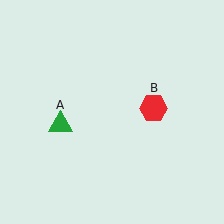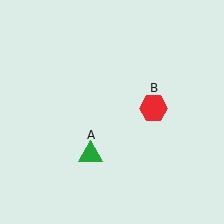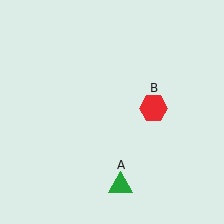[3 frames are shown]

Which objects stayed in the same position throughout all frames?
Red hexagon (object B) remained stationary.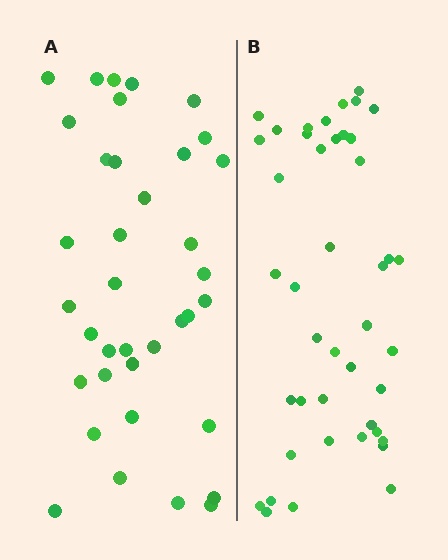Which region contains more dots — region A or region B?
Region B (the right region) has more dots.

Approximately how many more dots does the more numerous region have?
Region B has about 6 more dots than region A.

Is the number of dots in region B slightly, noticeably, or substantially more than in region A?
Region B has only slightly more — the two regions are fairly close. The ratio is roughly 1.2 to 1.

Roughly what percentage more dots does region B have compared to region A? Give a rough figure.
About 15% more.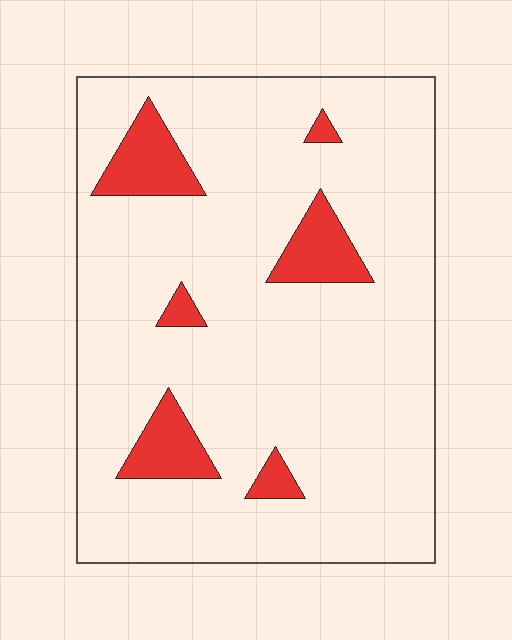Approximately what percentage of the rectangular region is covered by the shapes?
Approximately 10%.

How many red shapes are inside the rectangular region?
6.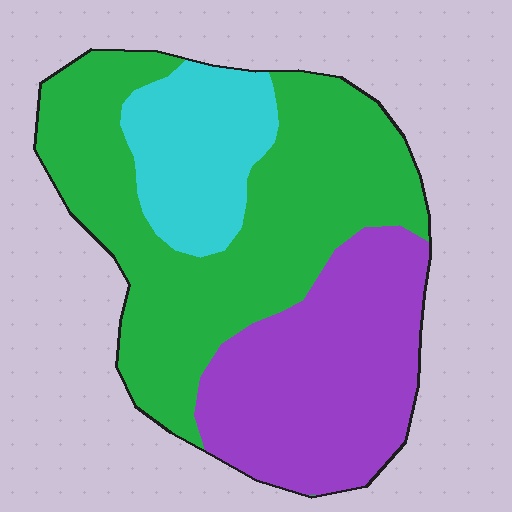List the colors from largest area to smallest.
From largest to smallest: green, purple, cyan.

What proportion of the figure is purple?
Purple takes up about one third (1/3) of the figure.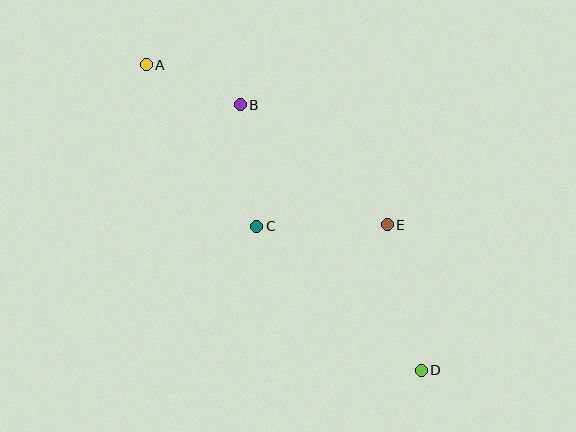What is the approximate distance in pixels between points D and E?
The distance between D and E is approximately 150 pixels.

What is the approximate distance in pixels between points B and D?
The distance between B and D is approximately 321 pixels.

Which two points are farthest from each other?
Points A and D are farthest from each other.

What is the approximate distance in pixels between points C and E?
The distance between C and E is approximately 130 pixels.